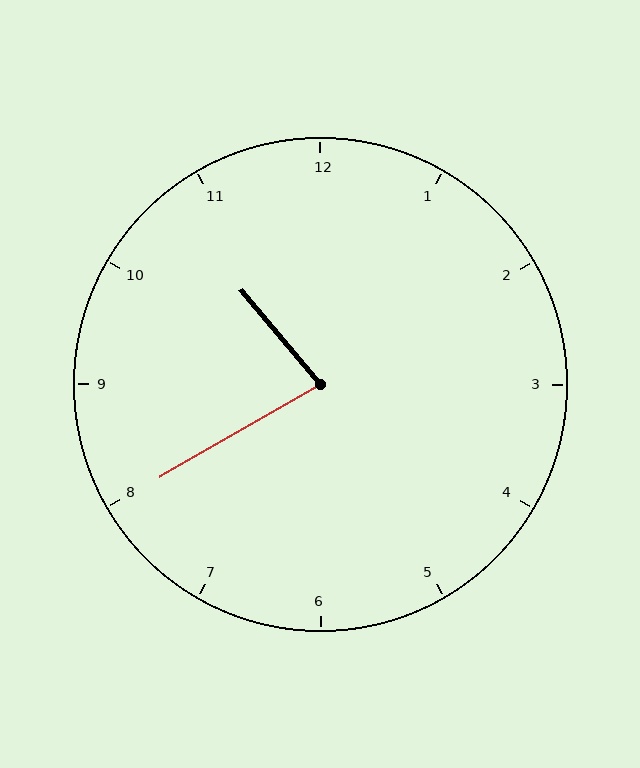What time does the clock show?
10:40.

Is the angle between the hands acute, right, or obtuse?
It is acute.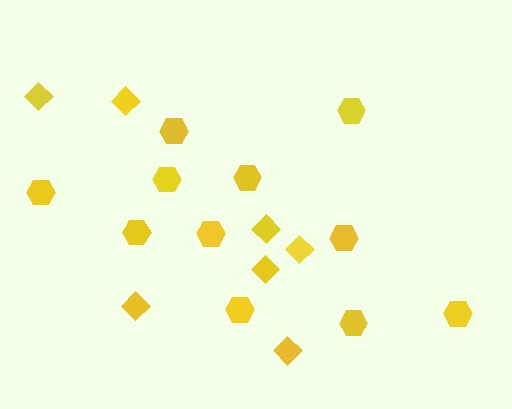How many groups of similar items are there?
There are 2 groups: one group of hexagons (11) and one group of diamonds (7).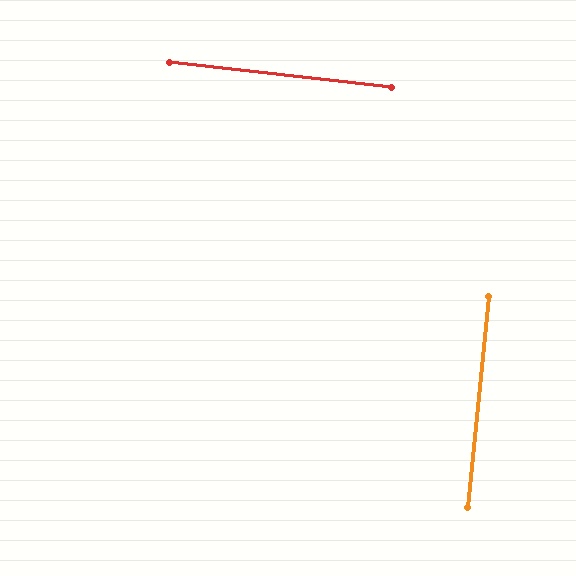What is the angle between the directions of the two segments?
Approximately 89 degrees.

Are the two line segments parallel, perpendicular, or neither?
Perpendicular — they meet at approximately 89°.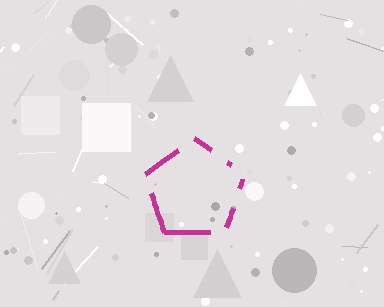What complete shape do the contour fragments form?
The contour fragments form a pentagon.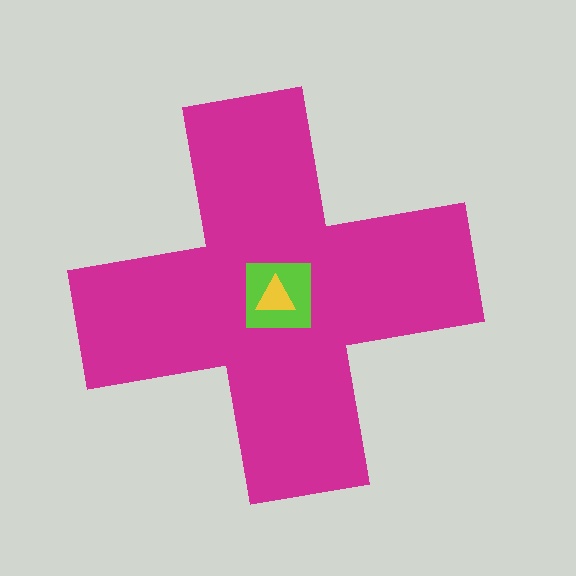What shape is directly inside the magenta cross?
The lime square.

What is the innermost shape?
The yellow triangle.